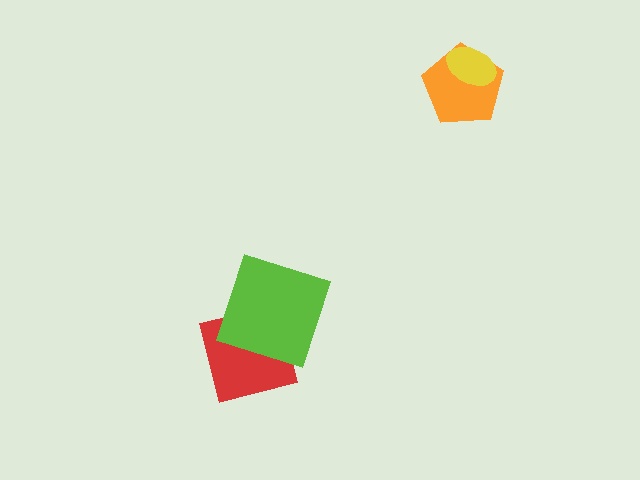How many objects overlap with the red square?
1 object overlaps with the red square.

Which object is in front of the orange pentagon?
The yellow ellipse is in front of the orange pentagon.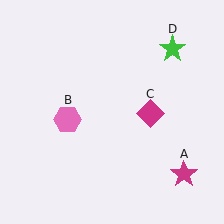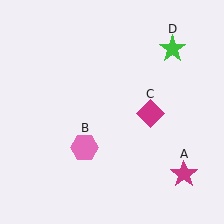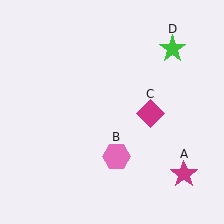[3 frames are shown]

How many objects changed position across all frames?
1 object changed position: pink hexagon (object B).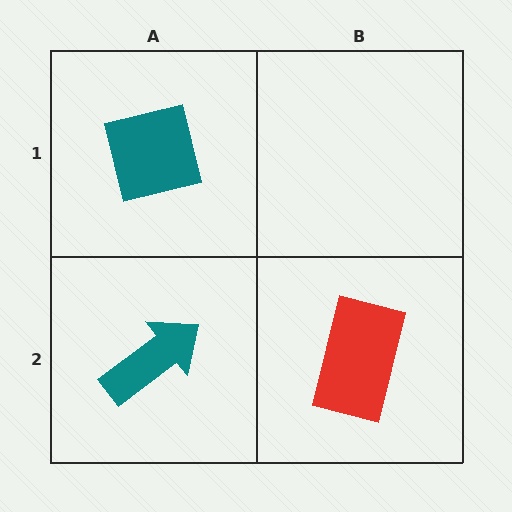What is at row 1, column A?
A teal square.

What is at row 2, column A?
A teal arrow.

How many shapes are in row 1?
1 shape.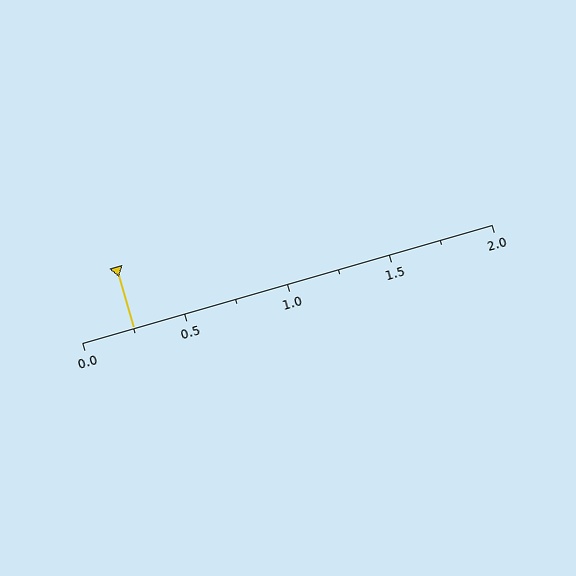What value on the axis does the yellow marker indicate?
The marker indicates approximately 0.25.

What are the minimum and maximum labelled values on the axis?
The axis runs from 0.0 to 2.0.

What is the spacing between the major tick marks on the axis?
The major ticks are spaced 0.5 apart.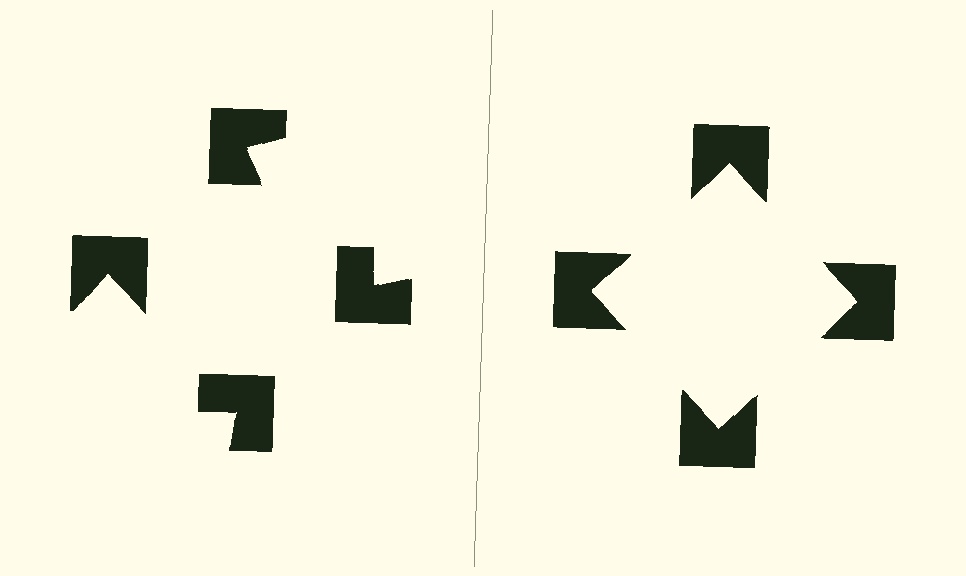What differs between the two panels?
The notched squares are positioned identically on both sides; only the wedge orientations differ. On the right they align to a square; on the left they are misaligned.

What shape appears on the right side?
An illusory square.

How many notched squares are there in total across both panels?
8 — 4 on each side.